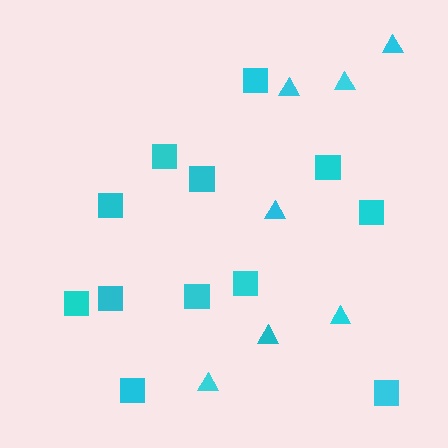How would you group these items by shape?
There are 2 groups: one group of squares (12) and one group of triangles (7).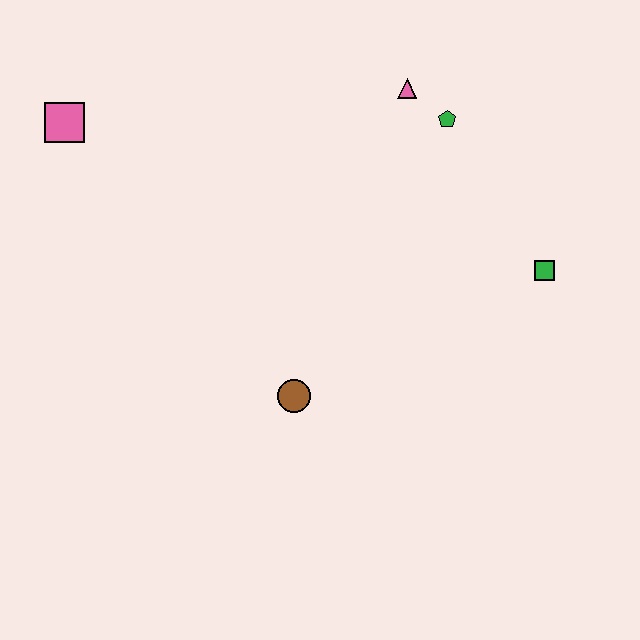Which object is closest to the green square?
The green pentagon is closest to the green square.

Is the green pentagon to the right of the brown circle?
Yes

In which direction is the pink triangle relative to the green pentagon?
The pink triangle is to the left of the green pentagon.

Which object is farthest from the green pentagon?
The pink square is farthest from the green pentagon.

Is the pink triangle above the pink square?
Yes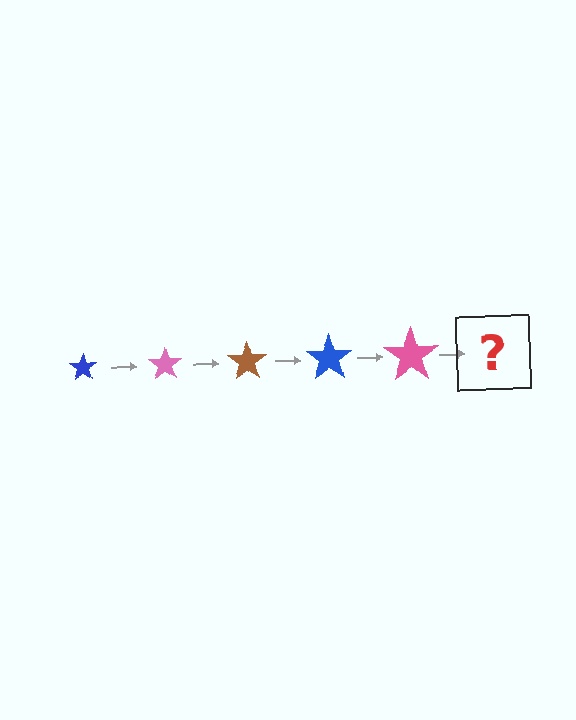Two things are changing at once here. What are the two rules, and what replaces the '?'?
The two rules are that the star grows larger each step and the color cycles through blue, pink, and brown. The '?' should be a brown star, larger than the previous one.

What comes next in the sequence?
The next element should be a brown star, larger than the previous one.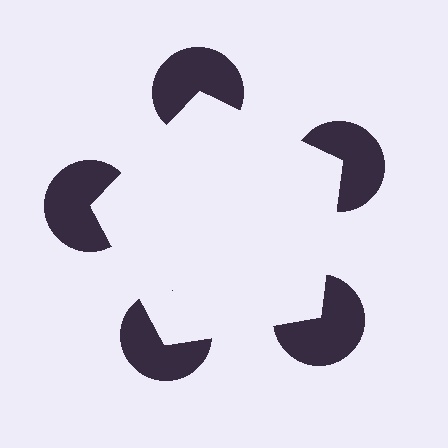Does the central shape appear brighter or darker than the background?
It typically appears slightly brighter than the background, even though no actual brightness change is drawn.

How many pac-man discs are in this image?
There are 5 — one at each vertex of the illusory pentagon.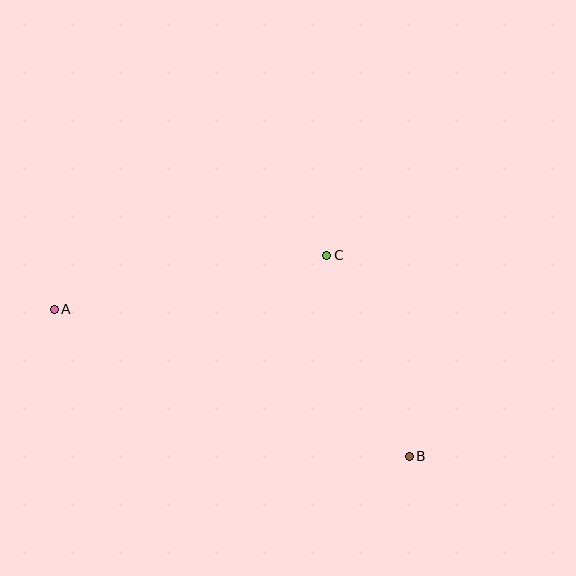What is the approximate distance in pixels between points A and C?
The distance between A and C is approximately 278 pixels.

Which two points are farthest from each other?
Points A and B are farthest from each other.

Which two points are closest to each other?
Points B and C are closest to each other.